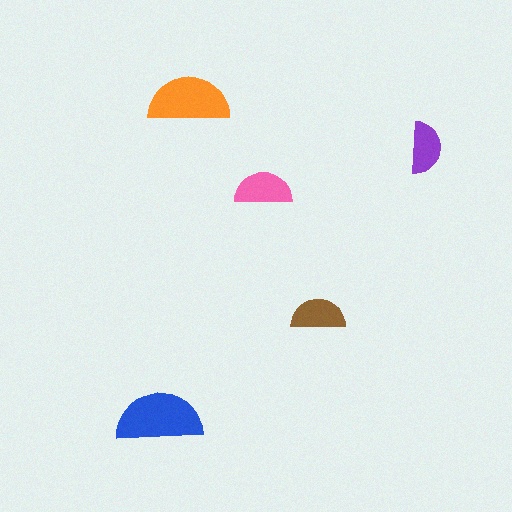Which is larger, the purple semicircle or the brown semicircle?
The brown one.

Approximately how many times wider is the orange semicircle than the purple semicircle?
About 1.5 times wider.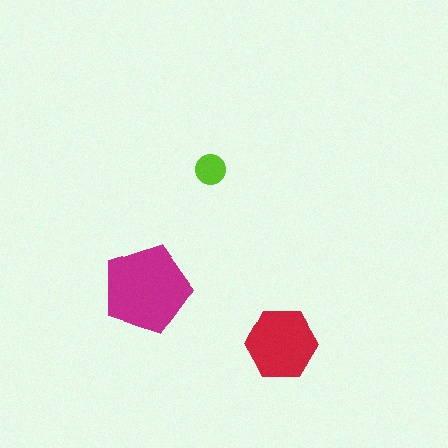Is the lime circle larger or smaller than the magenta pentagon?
Smaller.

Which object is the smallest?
The lime circle.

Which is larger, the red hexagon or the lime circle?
The red hexagon.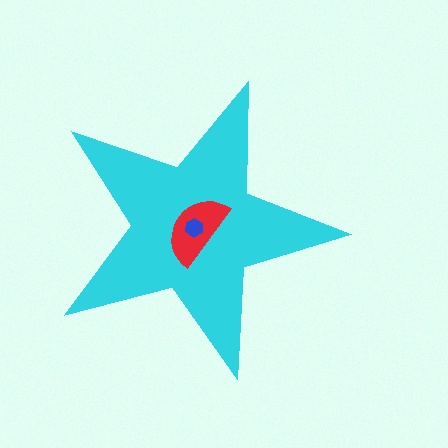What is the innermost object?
The blue hexagon.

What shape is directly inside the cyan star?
The red semicircle.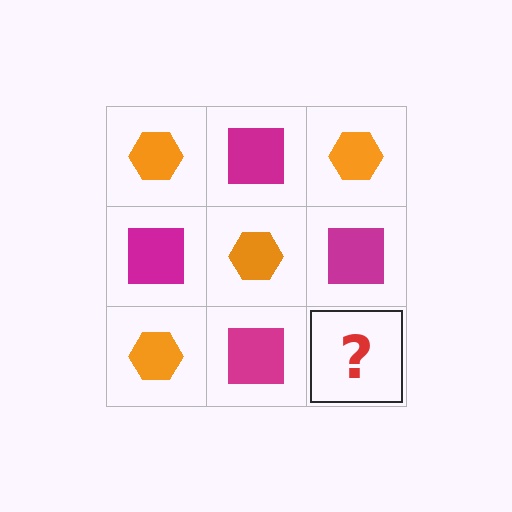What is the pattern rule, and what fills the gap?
The rule is that it alternates orange hexagon and magenta square in a checkerboard pattern. The gap should be filled with an orange hexagon.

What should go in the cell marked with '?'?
The missing cell should contain an orange hexagon.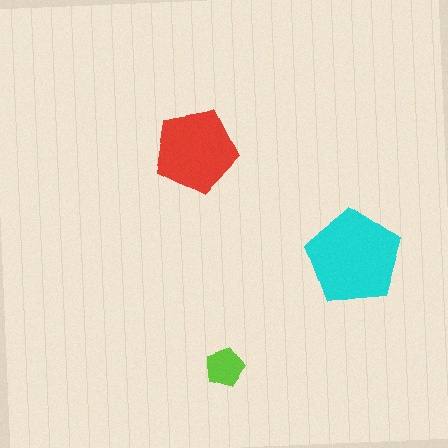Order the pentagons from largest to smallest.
the cyan one, the red one, the lime one.